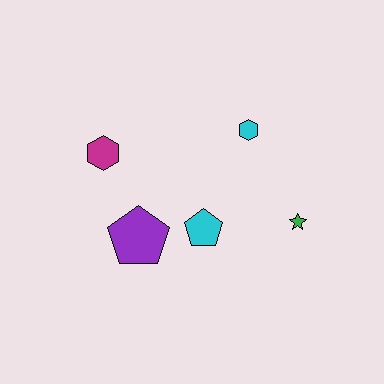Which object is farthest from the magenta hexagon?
The green star is farthest from the magenta hexagon.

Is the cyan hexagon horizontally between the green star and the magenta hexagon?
Yes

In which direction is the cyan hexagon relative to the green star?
The cyan hexagon is above the green star.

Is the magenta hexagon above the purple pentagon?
Yes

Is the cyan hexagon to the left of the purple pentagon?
No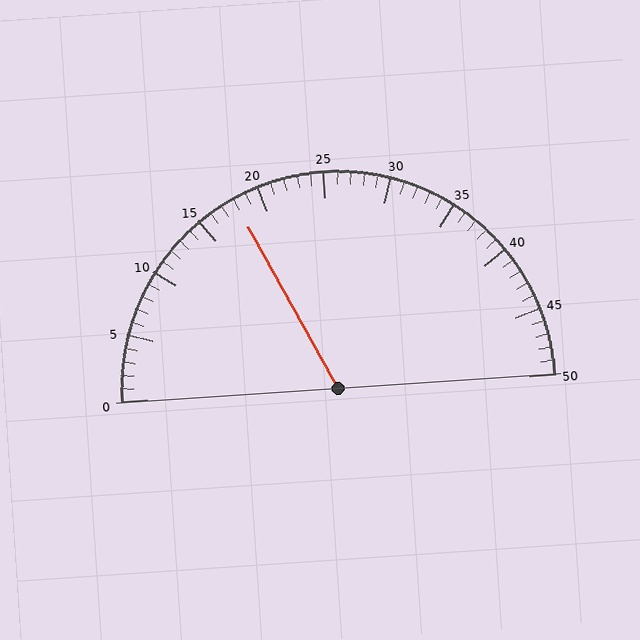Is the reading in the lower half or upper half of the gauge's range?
The reading is in the lower half of the range (0 to 50).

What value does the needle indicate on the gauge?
The needle indicates approximately 18.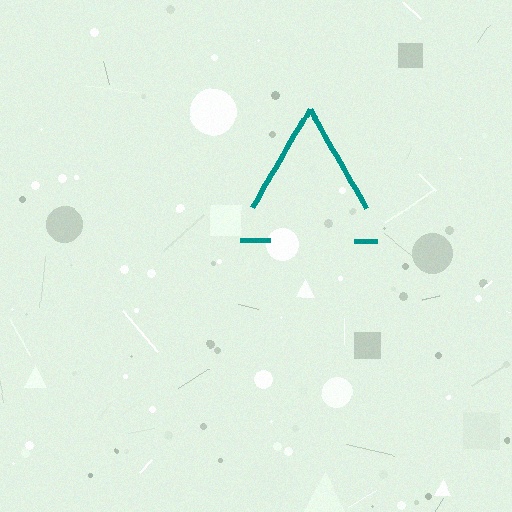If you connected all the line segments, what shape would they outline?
They would outline a triangle.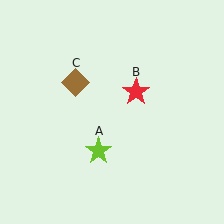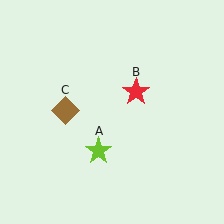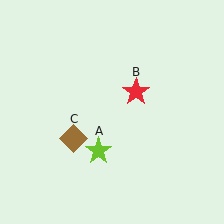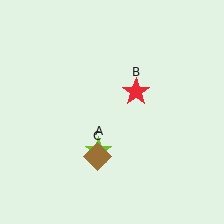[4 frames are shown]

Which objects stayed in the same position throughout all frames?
Lime star (object A) and red star (object B) remained stationary.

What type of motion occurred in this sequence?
The brown diamond (object C) rotated counterclockwise around the center of the scene.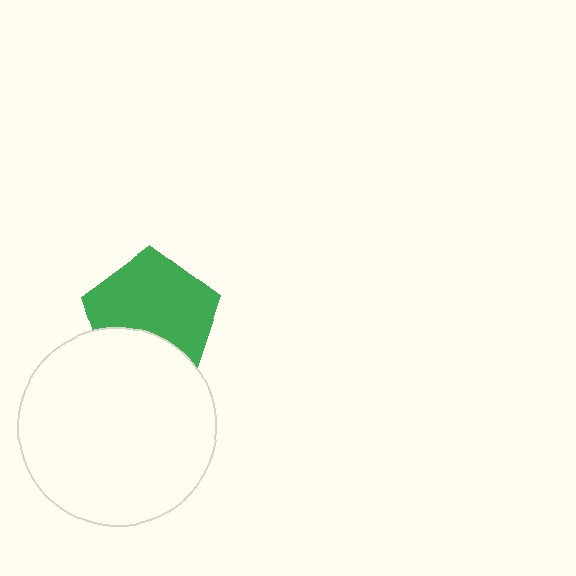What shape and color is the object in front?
The object in front is a white circle.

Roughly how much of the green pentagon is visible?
Most of it is visible (roughly 69%).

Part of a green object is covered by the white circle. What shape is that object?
It is a pentagon.